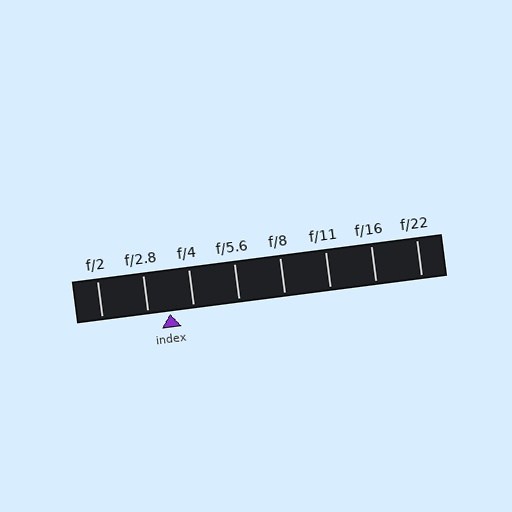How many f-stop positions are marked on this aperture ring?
There are 8 f-stop positions marked.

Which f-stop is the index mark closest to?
The index mark is closest to f/2.8.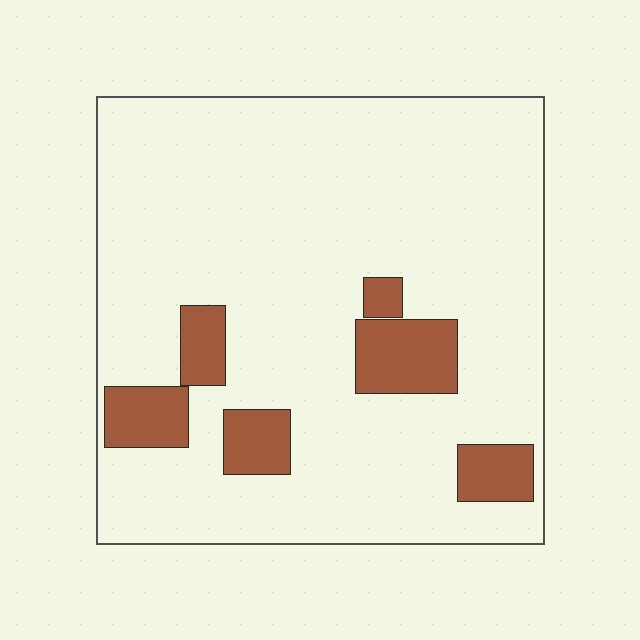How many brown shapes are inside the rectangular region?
6.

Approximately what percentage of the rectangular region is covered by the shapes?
Approximately 15%.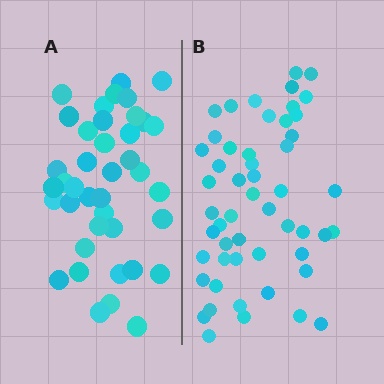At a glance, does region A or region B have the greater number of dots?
Region B (the right region) has more dots.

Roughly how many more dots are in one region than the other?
Region B has roughly 12 or so more dots than region A.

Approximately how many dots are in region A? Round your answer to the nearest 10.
About 40 dots.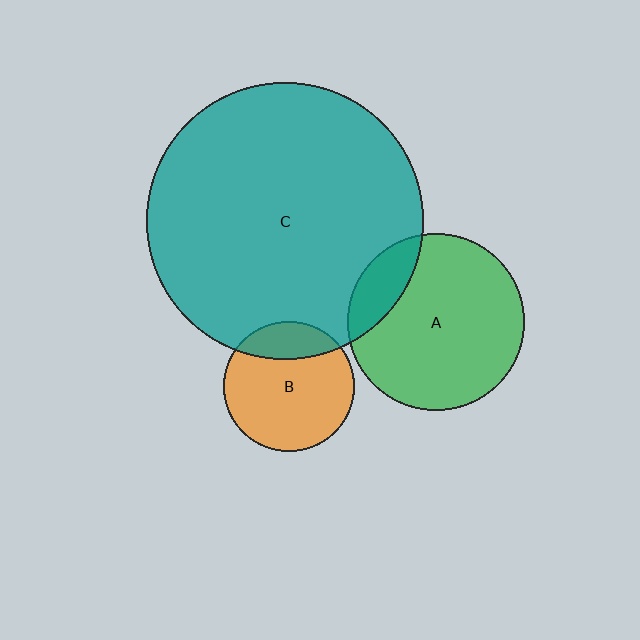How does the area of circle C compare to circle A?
Approximately 2.4 times.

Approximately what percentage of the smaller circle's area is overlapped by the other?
Approximately 15%.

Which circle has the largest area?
Circle C (teal).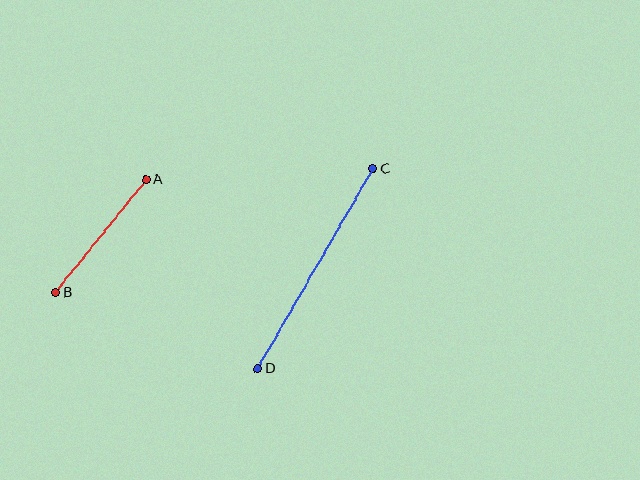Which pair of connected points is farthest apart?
Points C and D are farthest apart.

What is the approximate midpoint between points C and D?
The midpoint is at approximately (315, 269) pixels.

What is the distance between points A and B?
The distance is approximately 145 pixels.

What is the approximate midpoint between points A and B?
The midpoint is at approximately (101, 236) pixels.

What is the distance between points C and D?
The distance is approximately 231 pixels.